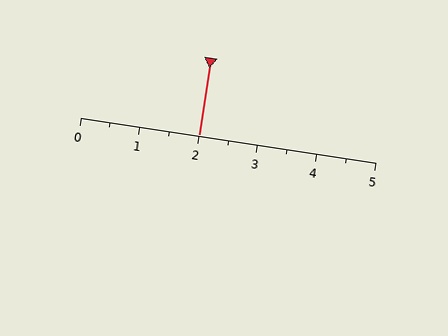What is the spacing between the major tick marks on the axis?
The major ticks are spaced 1 apart.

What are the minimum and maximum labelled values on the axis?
The axis runs from 0 to 5.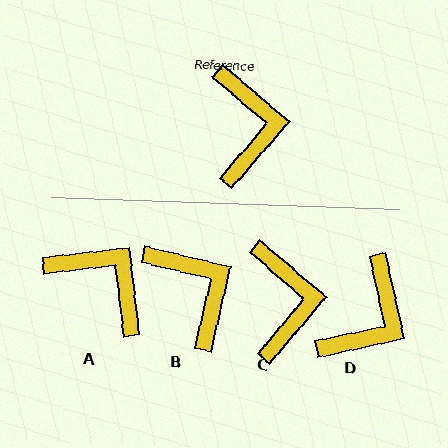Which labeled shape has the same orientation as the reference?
C.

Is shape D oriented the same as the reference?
No, it is off by about 37 degrees.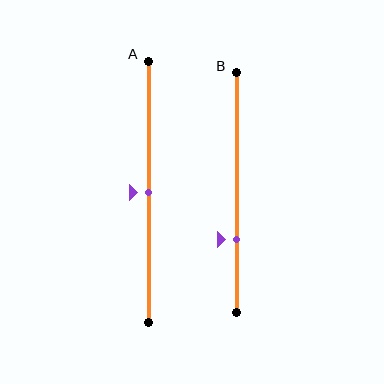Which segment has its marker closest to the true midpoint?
Segment A has its marker closest to the true midpoint.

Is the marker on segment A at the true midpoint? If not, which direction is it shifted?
Yes, the marker on segment A is at the true midpoint.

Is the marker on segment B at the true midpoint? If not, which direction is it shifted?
No, the marker on segment B is shifted downward by about 20% of the segment length.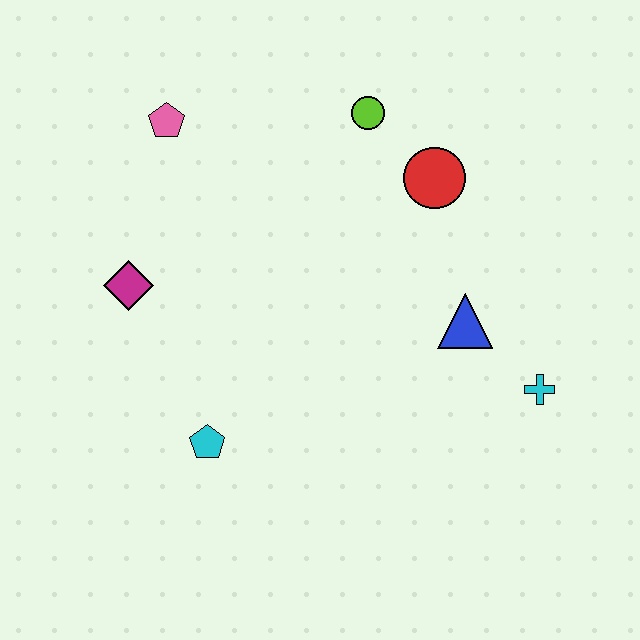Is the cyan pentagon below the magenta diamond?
Yes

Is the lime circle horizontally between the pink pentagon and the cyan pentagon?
No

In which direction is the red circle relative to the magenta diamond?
The red circle is to the right of the magenta diamond.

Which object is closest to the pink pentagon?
The magenta diamond is closest to the pink pentagon.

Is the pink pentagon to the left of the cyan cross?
Yes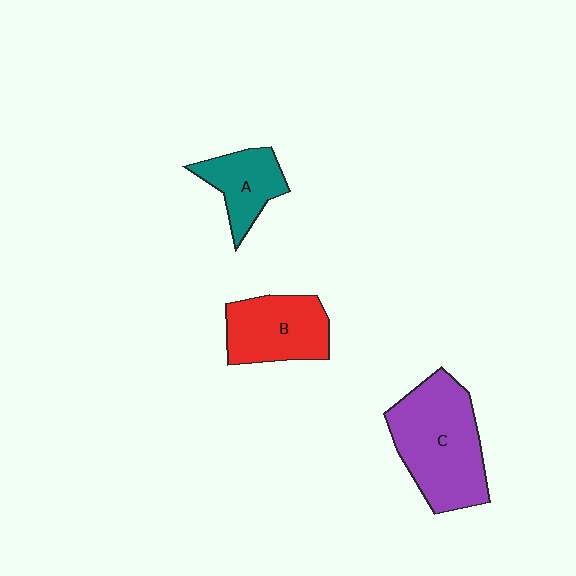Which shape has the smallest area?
Shape A (teal).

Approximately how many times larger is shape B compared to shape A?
Approximately 1.4 times.